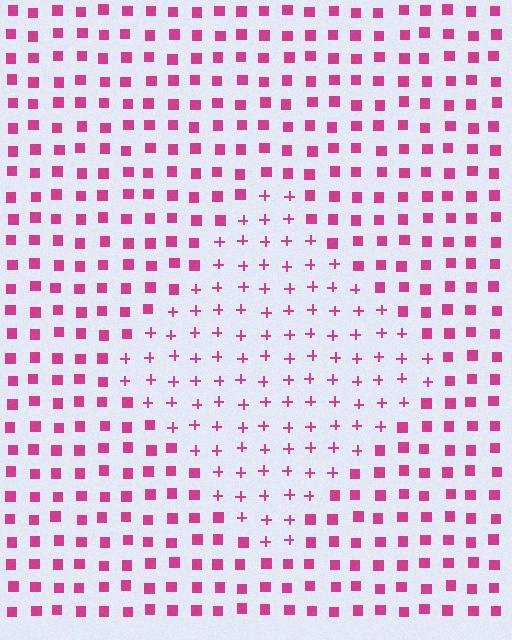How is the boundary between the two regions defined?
The boundary is defined by a change in element shape: plus signs inside vs. squares outside. All elements share the same color and spacing.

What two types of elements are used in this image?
The image uses plus signs inside the diamond region and squares outside it.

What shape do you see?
I see a diamond.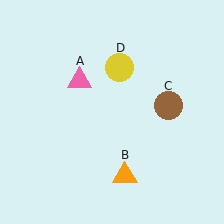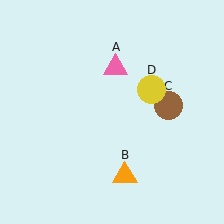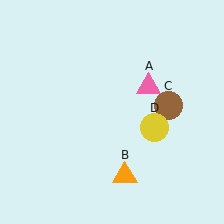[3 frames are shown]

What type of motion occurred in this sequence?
The pink triangle (object A), yellow circle (object D) rotated clockwise around the center of the scene.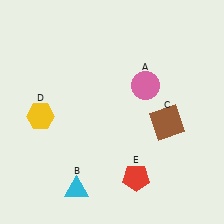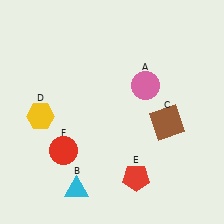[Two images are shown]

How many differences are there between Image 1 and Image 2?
There is 1 difference between the two images.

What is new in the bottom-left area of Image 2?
A red circle (F) was added in the bottom-left area of Image 2.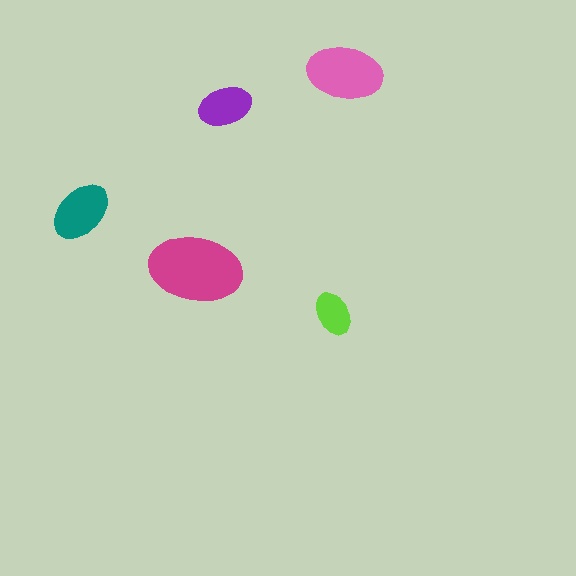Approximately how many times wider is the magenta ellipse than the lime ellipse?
About 2 times wider.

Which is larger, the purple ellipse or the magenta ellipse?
The magenta one.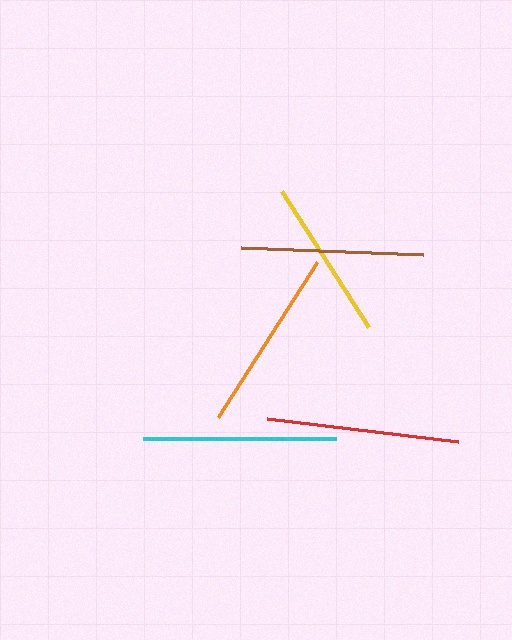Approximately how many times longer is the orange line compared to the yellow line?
The orange line is approximately 1.1 times the length of the yellow line.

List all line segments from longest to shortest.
From longest to shortest: cyan, red, orange, brown, yellow.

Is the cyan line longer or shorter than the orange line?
The cyan line is longer than the orange line.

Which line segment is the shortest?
The yellow line is the shortest at approximately 161 pixels.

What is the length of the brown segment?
The brown segment is approximately 182 pixels long.